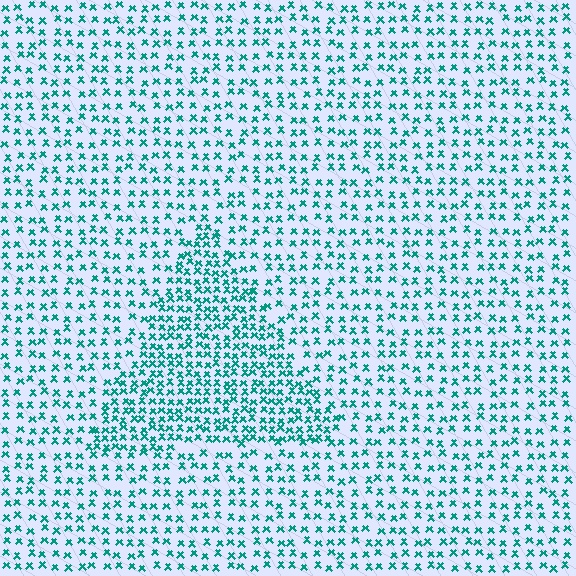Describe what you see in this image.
The image contains small teal elements arranged at two different densities. A triangle-shaped region is visible where the elements are more densely packed than the surrounding area.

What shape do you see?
I see a triangle.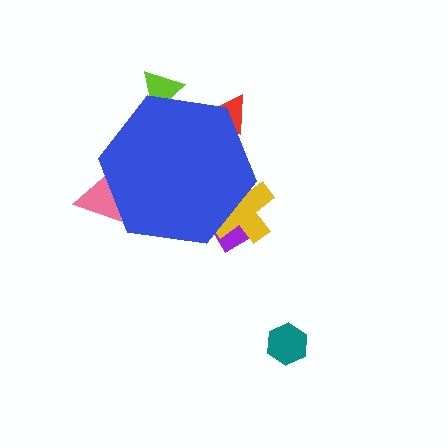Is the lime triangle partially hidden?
Yes, the lime triangle is partially hidden behind the blue hexagon.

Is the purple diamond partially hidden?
Yes, the purple diamond is partially hidden behind the blue hexagon.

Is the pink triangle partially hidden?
Yes, the pink triangle is partially hidden behind the blue hexagon.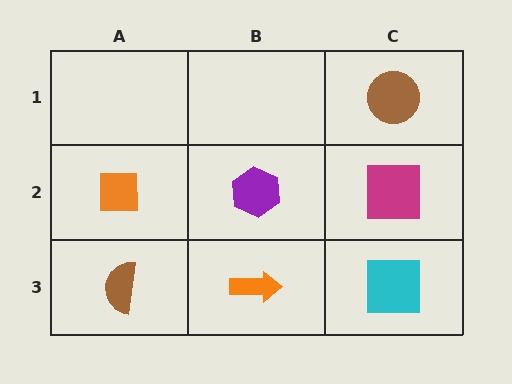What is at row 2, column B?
A purple hexagon.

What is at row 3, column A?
A brown semicircle.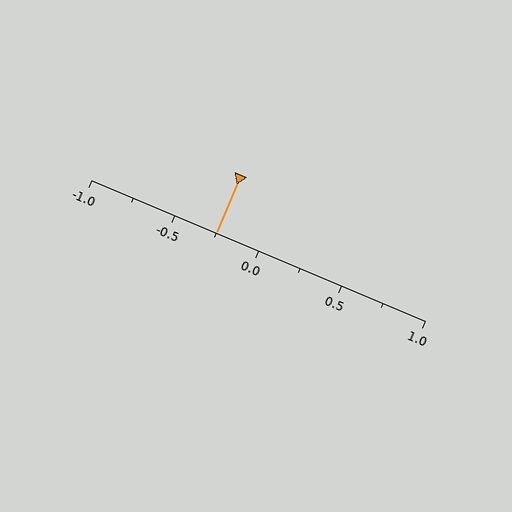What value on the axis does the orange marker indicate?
The marker indicates approximately -0.25.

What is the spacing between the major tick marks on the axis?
The major ticks are spaced 0.5 apart.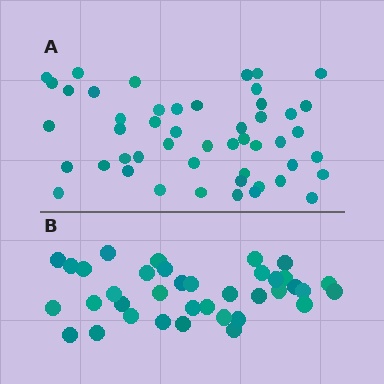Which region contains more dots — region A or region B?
Region A (the top region) has more dots.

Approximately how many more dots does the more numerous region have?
Region A has roughly 12 or so more dots than region B.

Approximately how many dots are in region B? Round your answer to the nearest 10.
About 40 dots. (The exact count is 37, which rounds to 40.)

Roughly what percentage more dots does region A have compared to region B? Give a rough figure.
About 30% more.